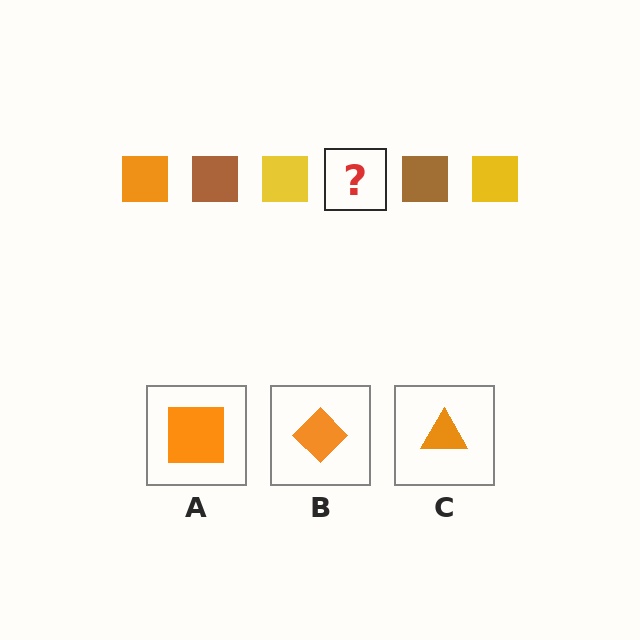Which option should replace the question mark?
Option A.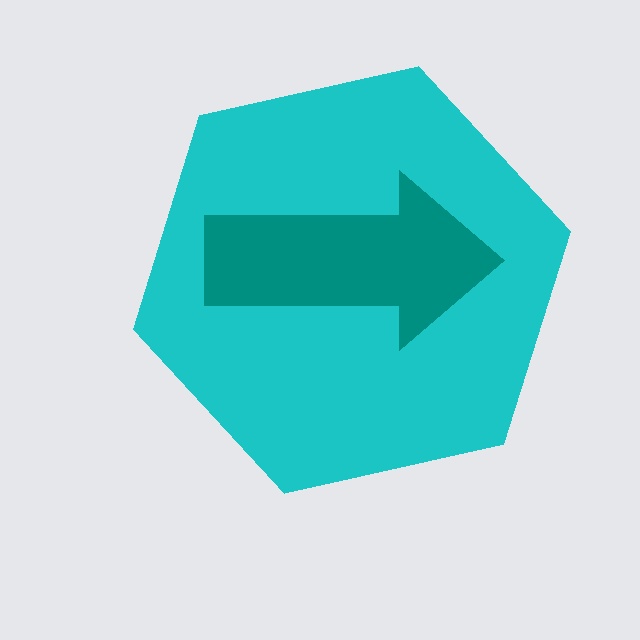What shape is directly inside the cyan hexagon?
The teal arrow.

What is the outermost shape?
The cyan hexagon.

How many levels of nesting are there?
2.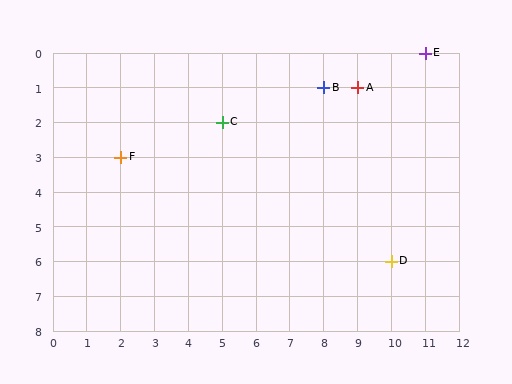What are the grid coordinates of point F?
Point F is at grid coordinates (2, 3).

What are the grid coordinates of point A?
Point A is at grid coordinates (9, 1).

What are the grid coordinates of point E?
Point E is at grid coordinates (11, 0).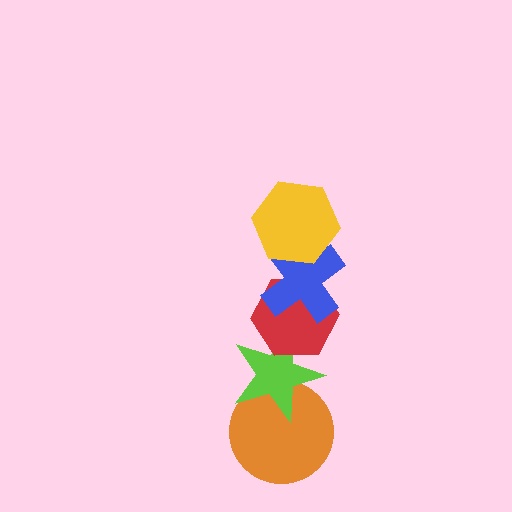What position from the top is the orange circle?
The orange circle is 5th from the top.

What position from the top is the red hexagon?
The red hexagon is 3rd from the top.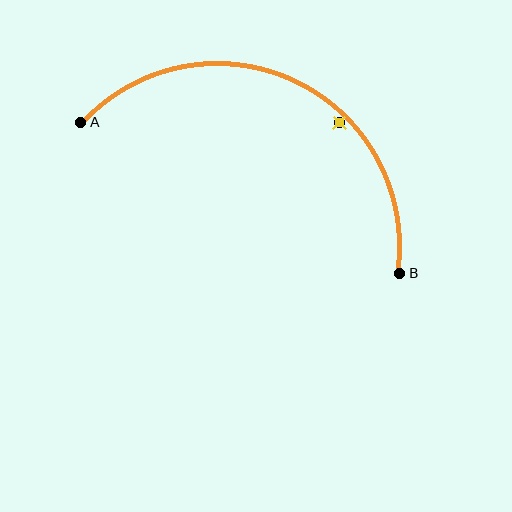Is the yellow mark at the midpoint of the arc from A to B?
No — the yellow mark does not lie on the arc at all. It sits slightly inside the curve.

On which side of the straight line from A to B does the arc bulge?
The arc bulges above the straight line connecting A and B.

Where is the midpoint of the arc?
The arc midpoint is the point on the curve farthest from the straight line joining A and B. It sits above that line.